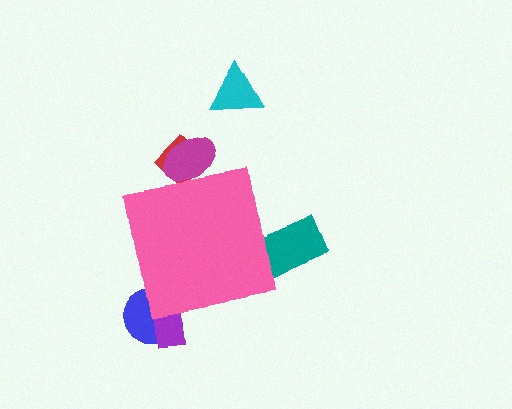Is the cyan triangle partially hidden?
No, the cyan triangle is fully visible.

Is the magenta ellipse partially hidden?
Yes, the magenta ellipse is partially hidden behind the pink square.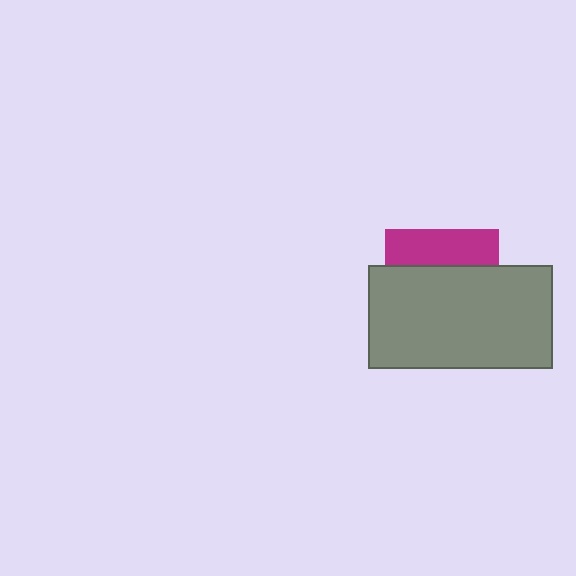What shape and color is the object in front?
The object in front is a gray rectangle.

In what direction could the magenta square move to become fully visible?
The magenta square could move up. That would shift it out from behind the gray rectangle entirely.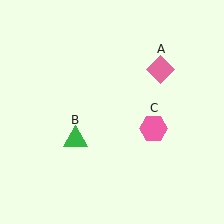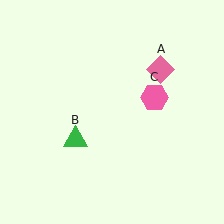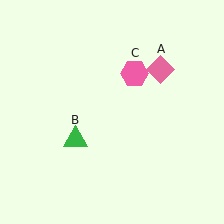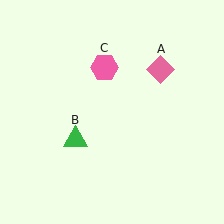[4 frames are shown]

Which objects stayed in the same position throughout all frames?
Pink diamond (object A) and green triangle (object B) remained stationary.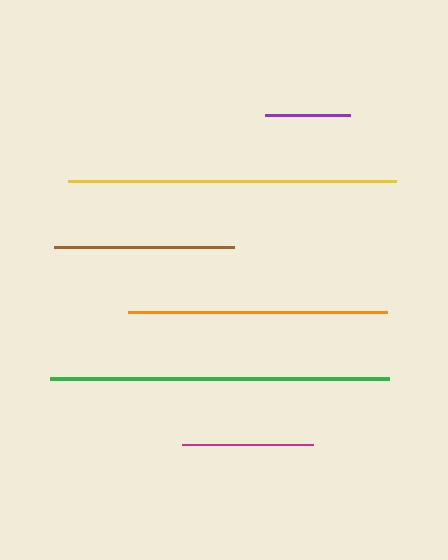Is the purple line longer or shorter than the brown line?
The brown line is longer than the purple line.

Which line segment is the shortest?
The purple line is the shortest at approximately 85 pixels.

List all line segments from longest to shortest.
From longest to shortest: green, yellow, orange, brown, magenta, purple.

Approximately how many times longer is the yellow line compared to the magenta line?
The yellow line is approximately 2.5 times the length of the magenta line.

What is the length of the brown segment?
The brown segment is approximately 180 pixels long.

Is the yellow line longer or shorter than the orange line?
The yellow line is longer than the orange line.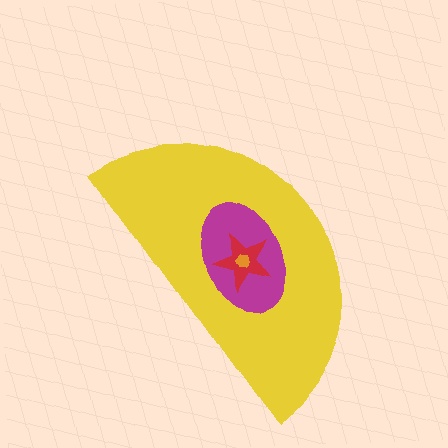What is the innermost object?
The orange hexagon.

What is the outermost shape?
The yellow semicircle.